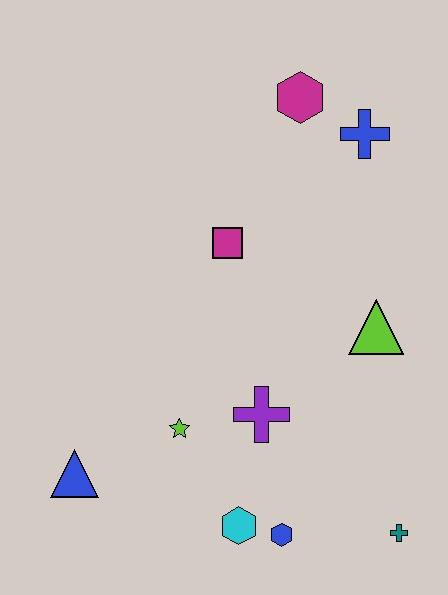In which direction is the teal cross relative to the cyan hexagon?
The teal cross is to the right of the cyan hexagon.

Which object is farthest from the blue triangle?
The blue cross is farthest from the blue triangle.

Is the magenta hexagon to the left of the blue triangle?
No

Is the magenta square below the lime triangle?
No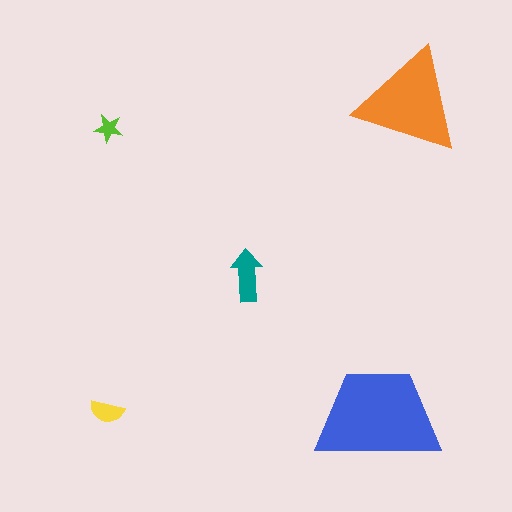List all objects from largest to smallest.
The blue trapezoid, the orange triangle, the teal arrow, the yellow semicircle, the lime star.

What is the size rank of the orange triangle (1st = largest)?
2nd.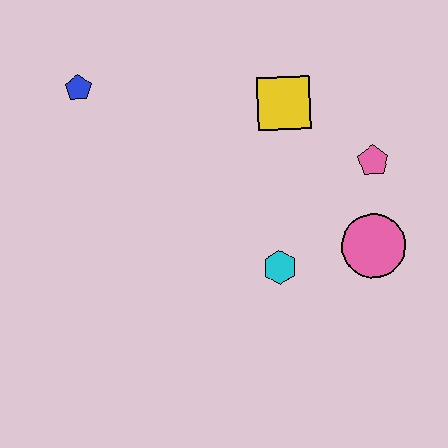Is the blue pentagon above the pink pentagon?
Yes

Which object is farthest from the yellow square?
The blue pentagon is farthest from the yellow square.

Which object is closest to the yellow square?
The pink pentagon is closest to the yellow square.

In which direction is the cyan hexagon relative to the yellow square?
The cyan hexagon is below the yellow square.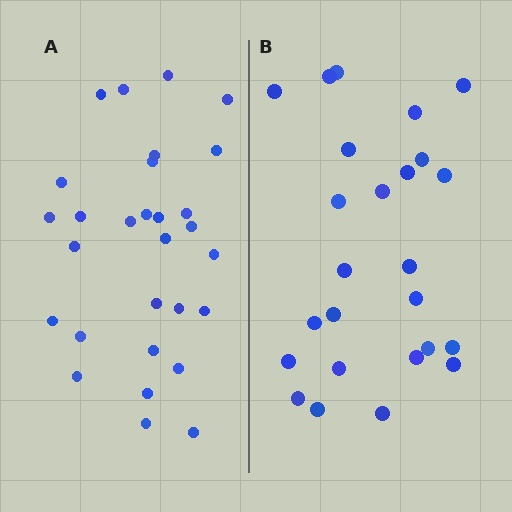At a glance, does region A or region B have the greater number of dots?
Region A (the left region) has more dots.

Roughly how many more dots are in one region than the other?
Region A has about 4 more dots than region B.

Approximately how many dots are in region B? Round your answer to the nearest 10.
About 20 dots. (The exact count is 25, which rounds to 20.)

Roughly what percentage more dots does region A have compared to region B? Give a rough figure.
About 15% more.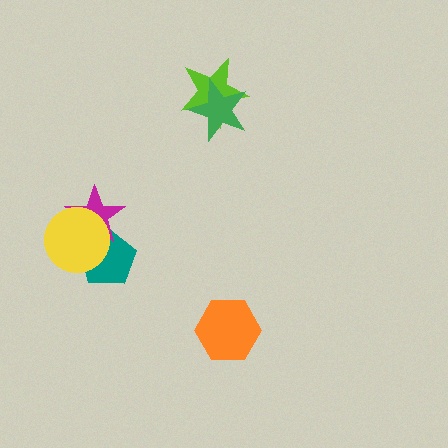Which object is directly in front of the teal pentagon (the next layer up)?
The magenta star is directly in front of the teal pentagon.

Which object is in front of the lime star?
The green star is in front of the lime star.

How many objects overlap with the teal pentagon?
2 objects overlap with the teal pentagon.